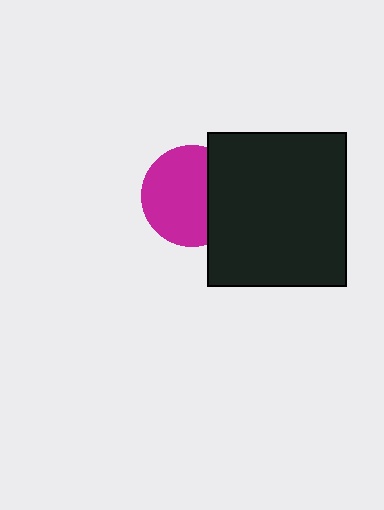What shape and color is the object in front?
The object in front is a black rectangle.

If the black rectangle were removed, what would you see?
You would see the complete magenta circle.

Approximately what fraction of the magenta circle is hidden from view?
Roughly 31% of the magenta circle is hidden behind the black rectangle.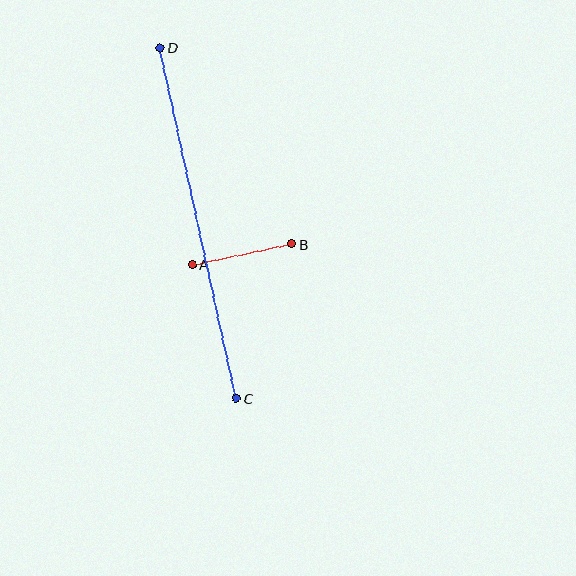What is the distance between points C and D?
The distance is approximately 359 pixels.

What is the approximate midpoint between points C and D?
The midpoint is at approximately (198, 223) pixels.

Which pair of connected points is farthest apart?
Points C and D are farthest apart.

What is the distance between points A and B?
The distance is approximately 102 pixels.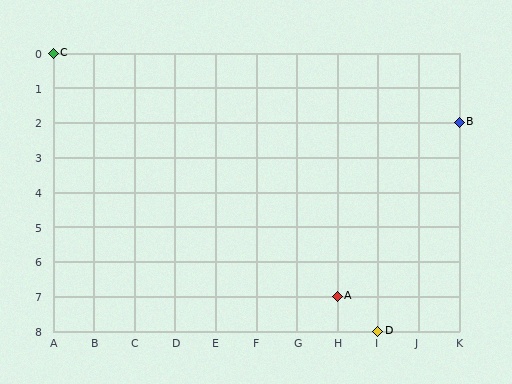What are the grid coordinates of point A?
Point A is at grid coordinates (H, 7).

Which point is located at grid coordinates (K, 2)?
Point B is at (K, 2).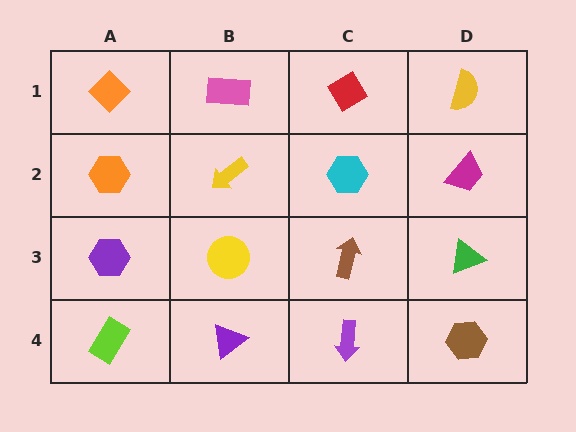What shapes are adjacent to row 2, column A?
An orange diamond (row 1, column A), a purple hexagon (row 3, column A), a yellow arrow (row 2, column B).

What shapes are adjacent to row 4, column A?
A purple hexagon (row 3, column A), a purple triangle (row 4, column B).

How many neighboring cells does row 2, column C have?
4.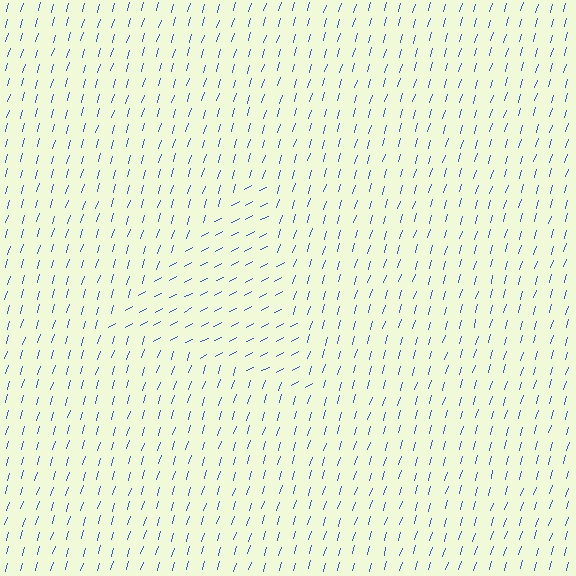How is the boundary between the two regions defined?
The boundary is defined purely by a change in line orientation (approximately 45 degrees difference). All lines are the same color and thickness.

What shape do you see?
I see a triangle.